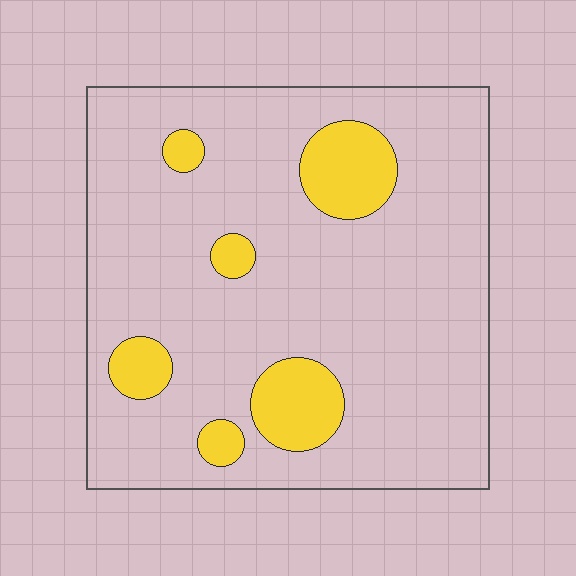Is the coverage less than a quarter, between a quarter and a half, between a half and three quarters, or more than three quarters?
Less than a quarter.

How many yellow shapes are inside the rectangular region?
6.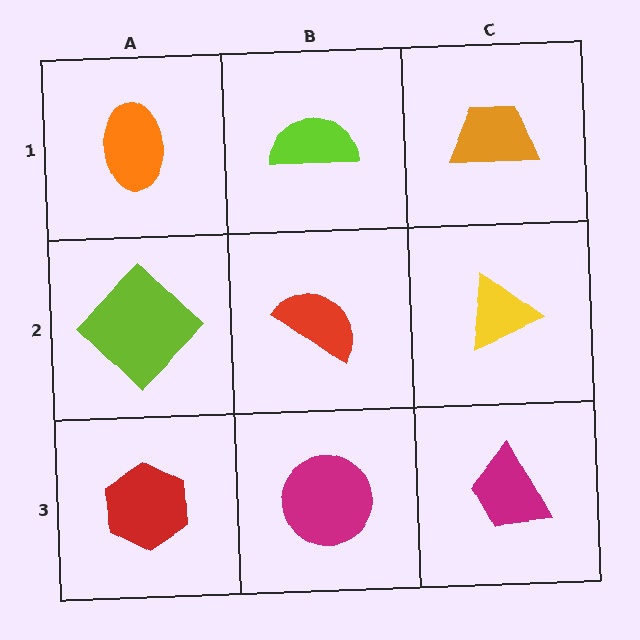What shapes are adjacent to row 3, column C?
A yellow triangle (row 2, column C), a magenta circle (row 3, column B).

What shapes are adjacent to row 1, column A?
A lime diamond (row 2, column A), a lime semicircle (row 1, column B).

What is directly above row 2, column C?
An orange trapezoid.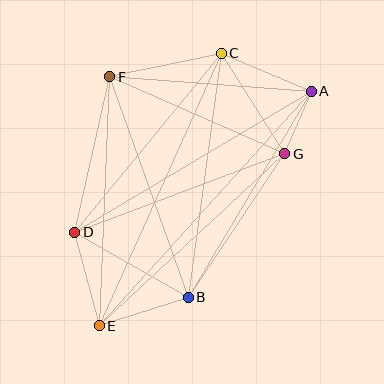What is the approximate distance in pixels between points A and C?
The distance between A and C is approximately 98 pixels.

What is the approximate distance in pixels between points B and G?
The distance between B and G is approximately 173 pixels.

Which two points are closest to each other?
Points A and G are closest to each other.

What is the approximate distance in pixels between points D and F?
The distance between D and F is approximately 160 pixels.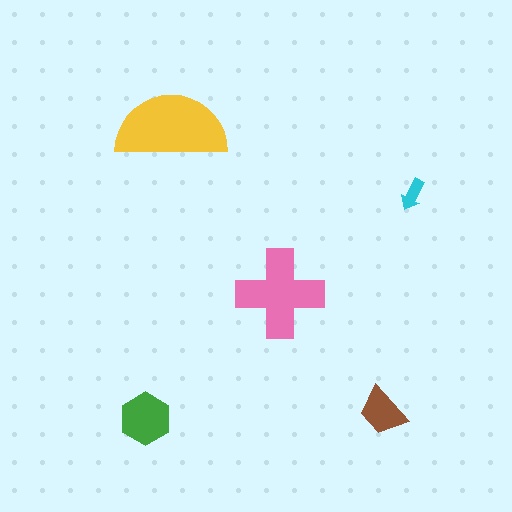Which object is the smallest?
The cyan arrow.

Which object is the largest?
The yellow semicircle.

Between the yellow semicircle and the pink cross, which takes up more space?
The yellow semicircle.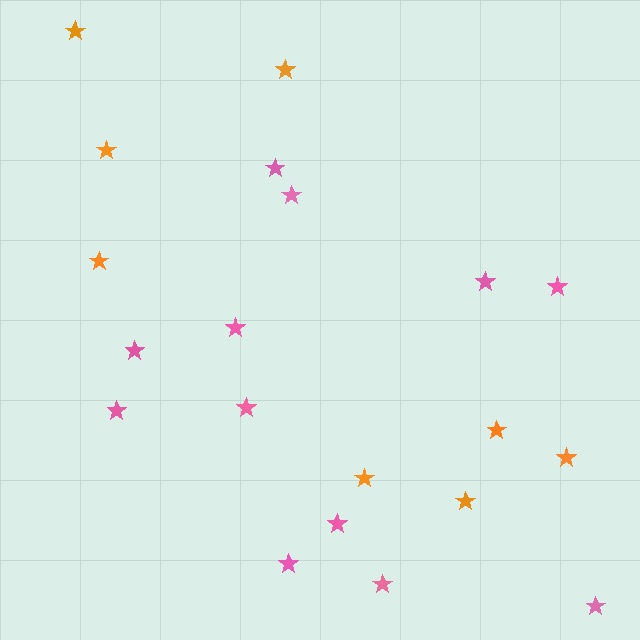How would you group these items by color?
There are 2 groups: one group of orange stars (8) and one group of pink stars (12).